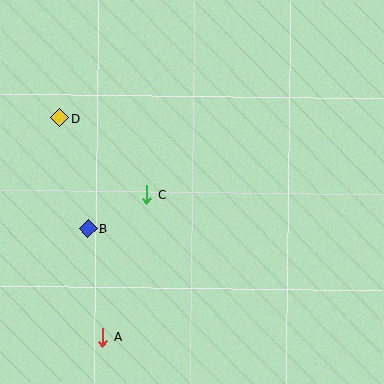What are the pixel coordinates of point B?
Point B is at (88, 229).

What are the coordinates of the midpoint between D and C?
The midpoint between D and C is at (103, 156).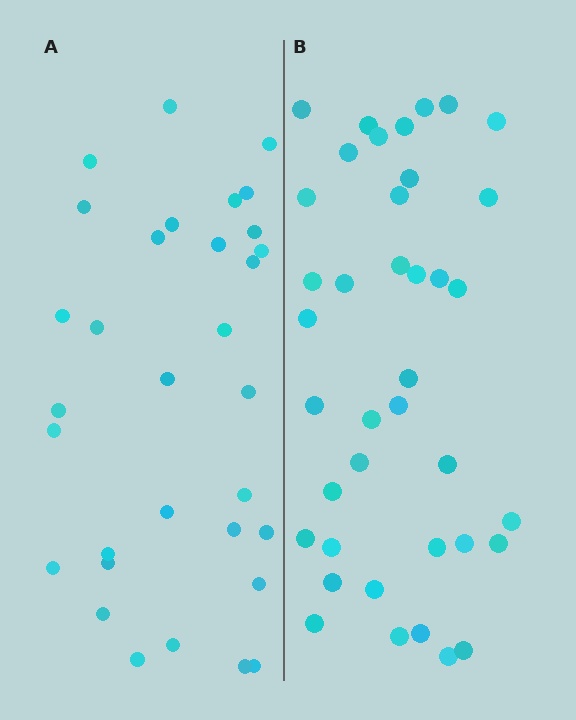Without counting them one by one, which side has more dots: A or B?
Region B (the right region) has more dots.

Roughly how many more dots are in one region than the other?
Region B has roughly 8 or so more dots than region A.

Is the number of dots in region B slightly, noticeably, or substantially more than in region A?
Region B has only slightly more — the two regions are fairly close. The ratio is roughly 1.2 to 1.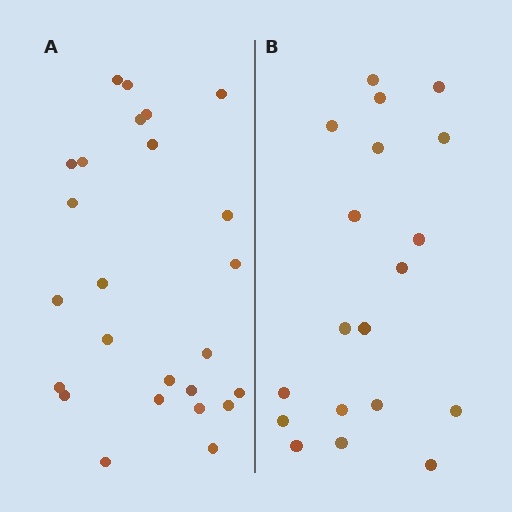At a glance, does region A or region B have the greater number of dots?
Region A (the left region) has more dots.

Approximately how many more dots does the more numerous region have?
Region A has about 6 more dots than region B.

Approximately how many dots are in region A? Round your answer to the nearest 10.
About 20 dots. (The exact count is 25, which rounds to 20.)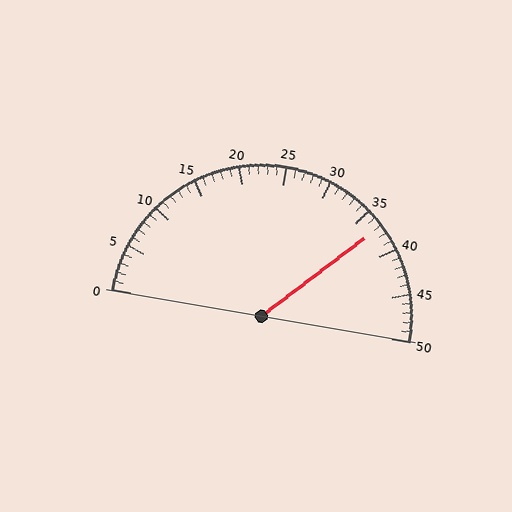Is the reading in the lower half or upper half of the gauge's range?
The reading is in the upper half of the range (0 to 50).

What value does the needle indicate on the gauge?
The needle indicates approximately 37.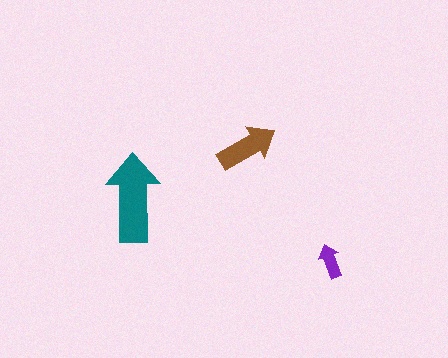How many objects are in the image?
There are 3 objects in the image.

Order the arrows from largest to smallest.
the teal one, the brown one, the purple one.